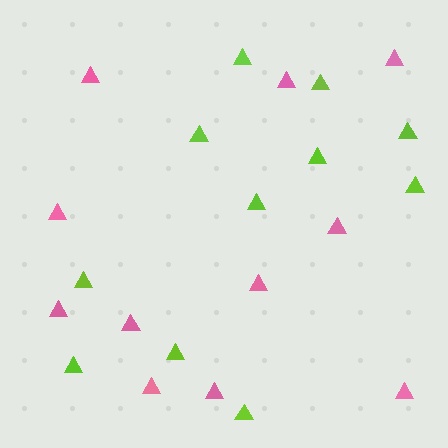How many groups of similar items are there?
There are 2 groups: one group of pink triangles (11) and one group of lime triangles (11).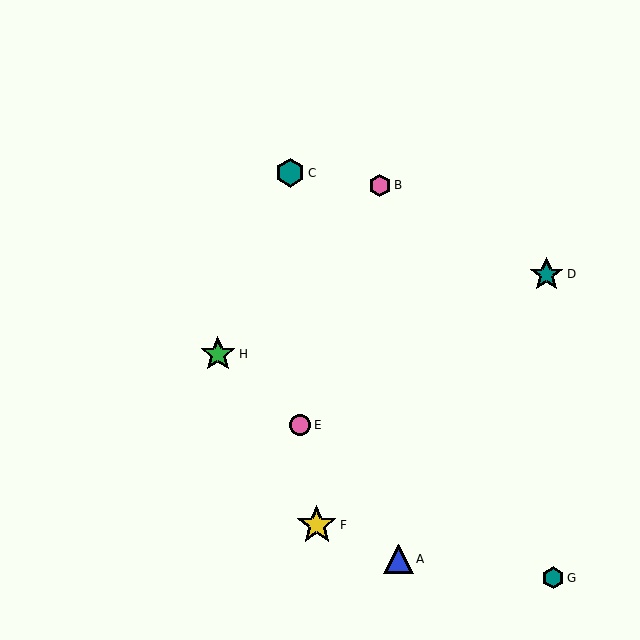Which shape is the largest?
The yellow star (labeled F) is the largest.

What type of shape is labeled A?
Shape A is a blue triangle.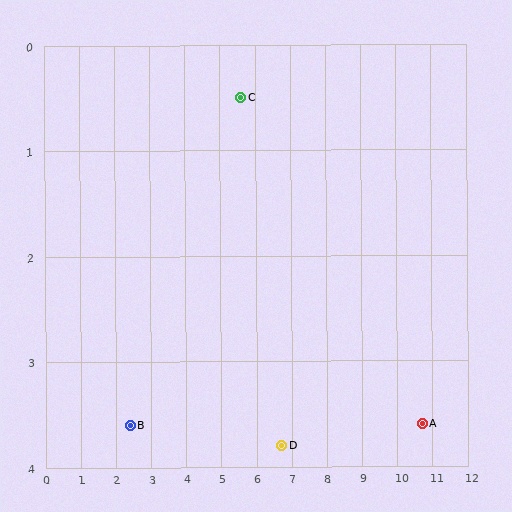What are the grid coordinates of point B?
Point B is at approximately (2.4, 3.6).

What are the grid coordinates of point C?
Point C is at approximately (5.6, 0.5).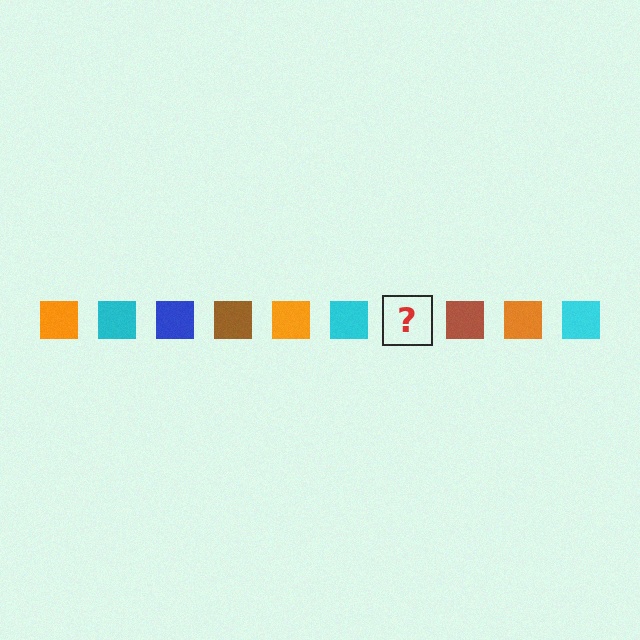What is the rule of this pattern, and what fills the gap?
The rule is that the pattern cycles through orange, cyan, blue, brown squares. The gap should be filled with a blue square.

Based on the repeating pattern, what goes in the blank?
The blank should be a blue square.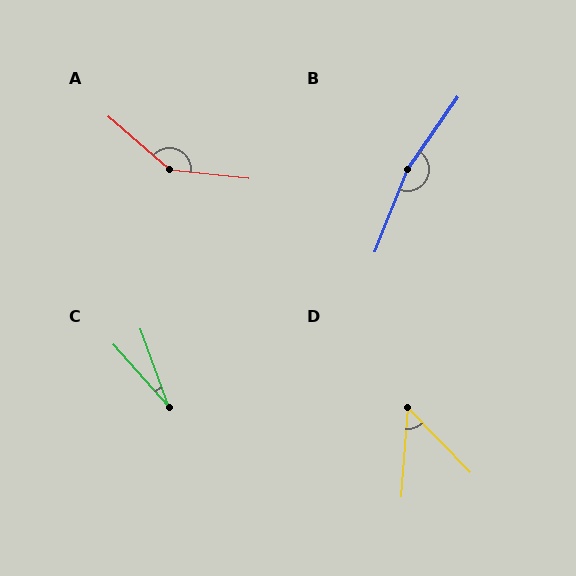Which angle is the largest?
B, at approximately 167 degrees.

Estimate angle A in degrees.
Approximately 145 degrees.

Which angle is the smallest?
C, at approximately 22 degrees.